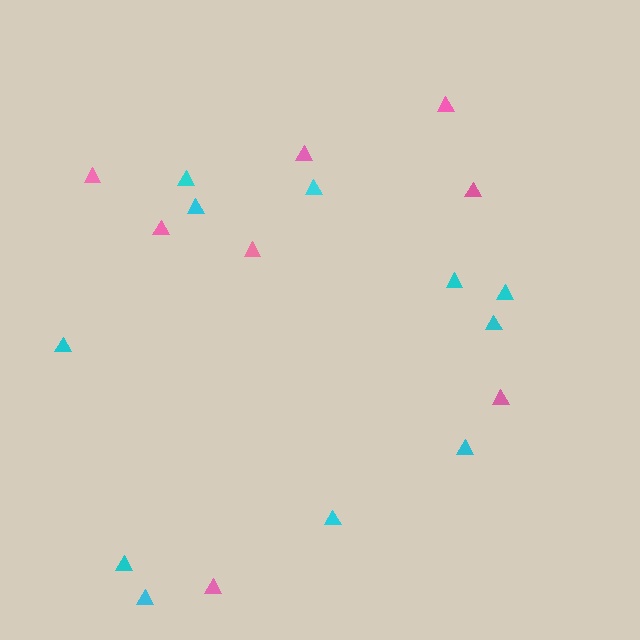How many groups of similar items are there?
There are 2 groups: one group of pink triangles (8) and one group of cyan triangles (11).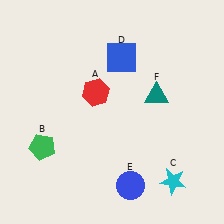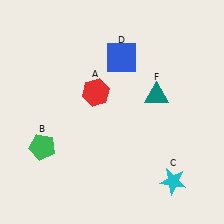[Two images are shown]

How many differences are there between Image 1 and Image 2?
There is 1 difference between the two images.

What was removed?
The blue circle (E) was removed in Image 2.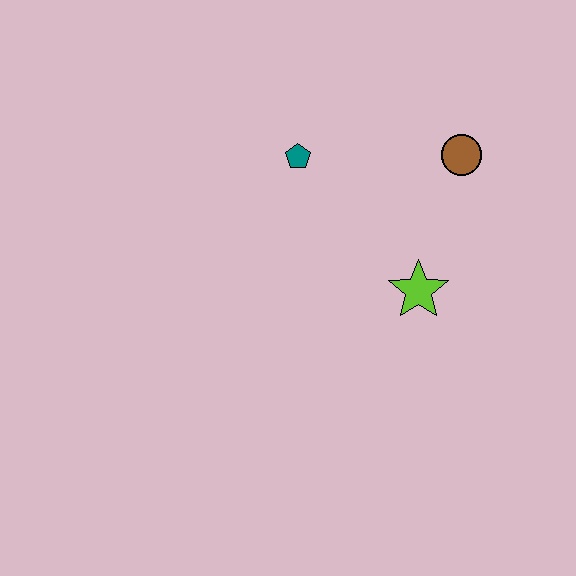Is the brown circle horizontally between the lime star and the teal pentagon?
No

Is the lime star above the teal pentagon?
No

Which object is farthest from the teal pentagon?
The lime star is farthest from the teal pentagon.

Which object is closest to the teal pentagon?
The brown circle is closest to the teal pentagon.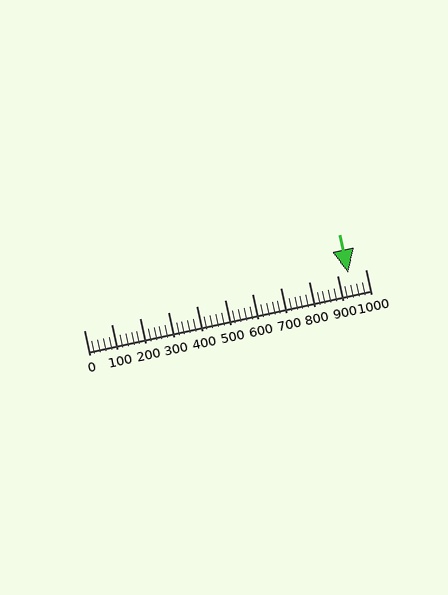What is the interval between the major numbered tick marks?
The major tick marks are spaced 100 units apart.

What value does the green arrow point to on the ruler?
The green arrow points to approximately 940.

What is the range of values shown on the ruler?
The ruler shows values from 0 to 1000.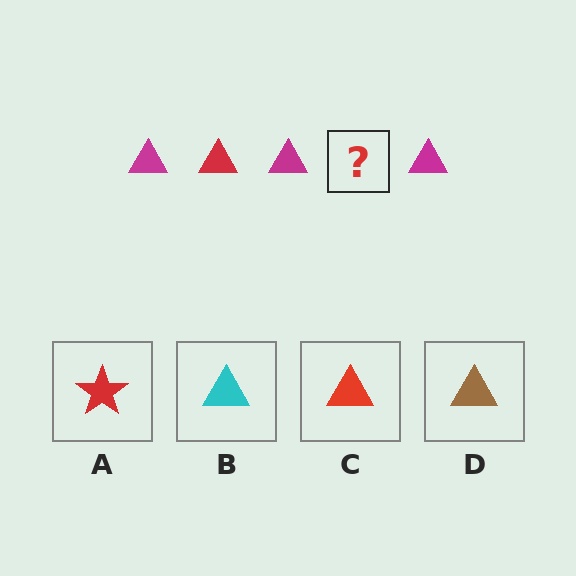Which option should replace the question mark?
Option C.